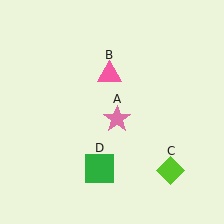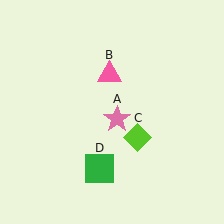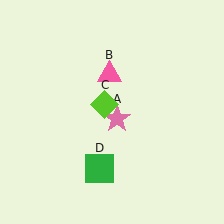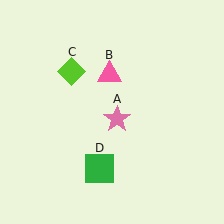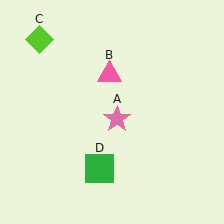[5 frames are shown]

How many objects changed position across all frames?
1 object changed position: lime diamond (object C).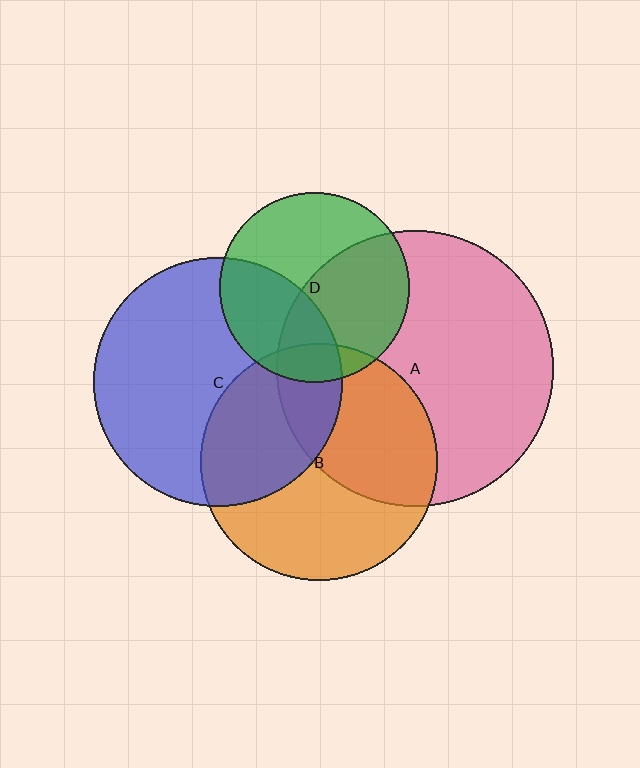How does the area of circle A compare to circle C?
Approximately 1.2 times.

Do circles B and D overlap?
Yes.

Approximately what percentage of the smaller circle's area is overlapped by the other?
Approximately 10%.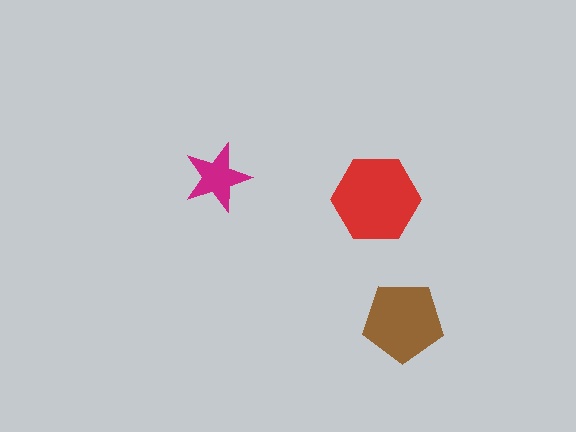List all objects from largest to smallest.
The red hexagon, the brown pentagon, the magenta star.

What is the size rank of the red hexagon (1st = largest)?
1st.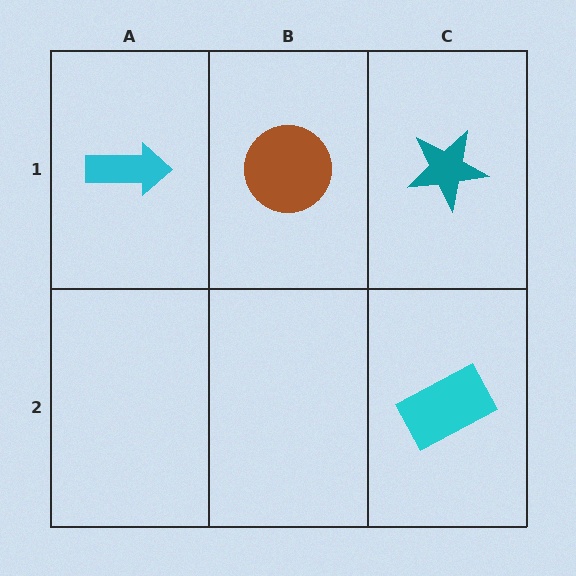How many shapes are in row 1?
3 shapes.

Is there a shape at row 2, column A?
No, that cell is empty.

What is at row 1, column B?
A brown circle.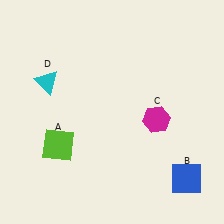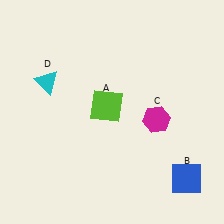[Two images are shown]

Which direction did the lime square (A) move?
The lime square (A) moved right.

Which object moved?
The lime square (A) moved right.